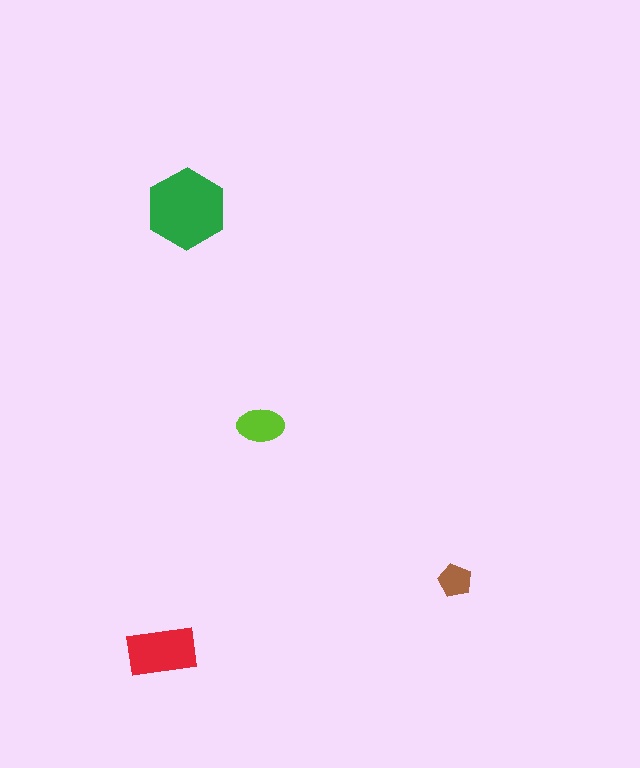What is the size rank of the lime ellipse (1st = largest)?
3rd.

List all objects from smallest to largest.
The brown pentagon, the lime ellipse, the red rectangle, the green hexagon.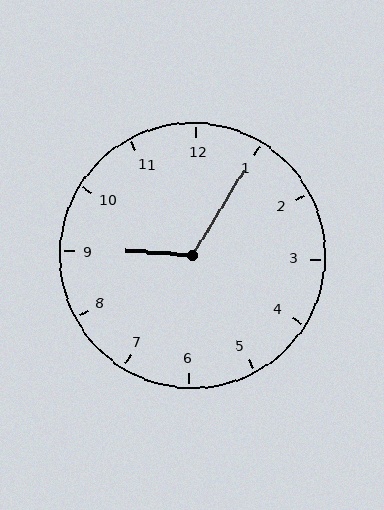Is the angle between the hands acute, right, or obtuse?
It is obtuse.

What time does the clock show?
9:05.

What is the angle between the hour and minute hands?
Approximately 118 degrees.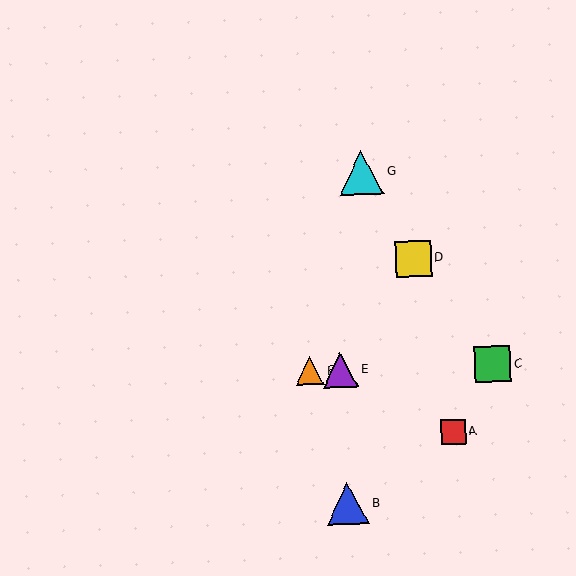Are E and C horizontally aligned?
Yes, both are at y≈370.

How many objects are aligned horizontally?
3 objects (C, E, F) are aligned horizontally.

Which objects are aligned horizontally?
Objects C, E, F are aligned horizontally.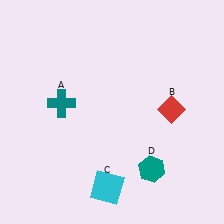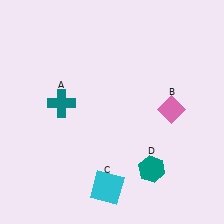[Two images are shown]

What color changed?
The diamond (B) changed from red in Image 1 to pink in Image 2.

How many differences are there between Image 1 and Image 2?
There is 1 difference between the two images.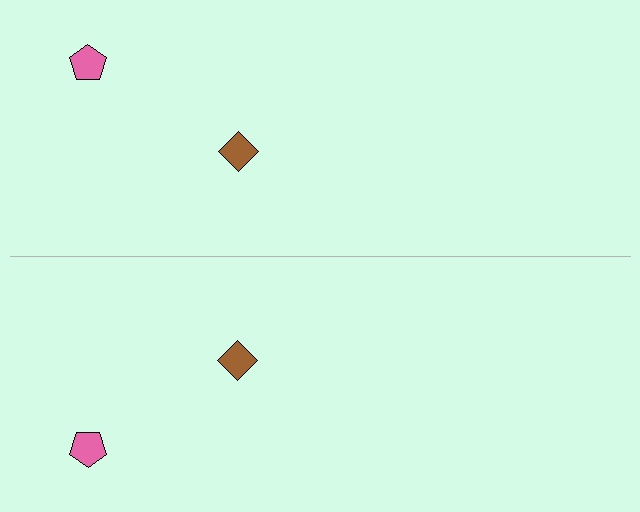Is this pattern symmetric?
Yes, this pattern has bilateral (reflection) symmetry.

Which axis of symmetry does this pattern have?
The pattern has a horizontal axis of symmetry running through the center of the image.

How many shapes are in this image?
There are 4 shapes in this image.